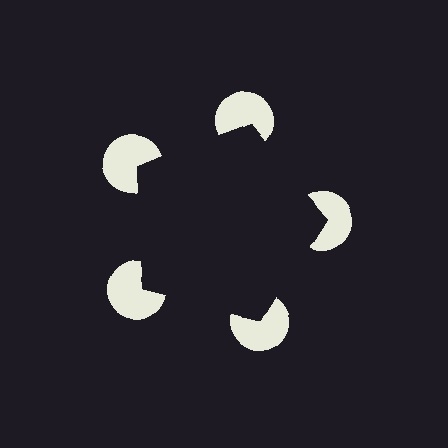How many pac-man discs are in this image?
There are 5 — one at each vertex of the illusory pentagon.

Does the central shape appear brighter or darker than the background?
It typically appears slightly darker than the background, even though no actual brightness change is drawn.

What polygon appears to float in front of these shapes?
An illusory pentagon — its edges are inferred from the aligned wedge cuts in the pac-man discs, not physically drawn.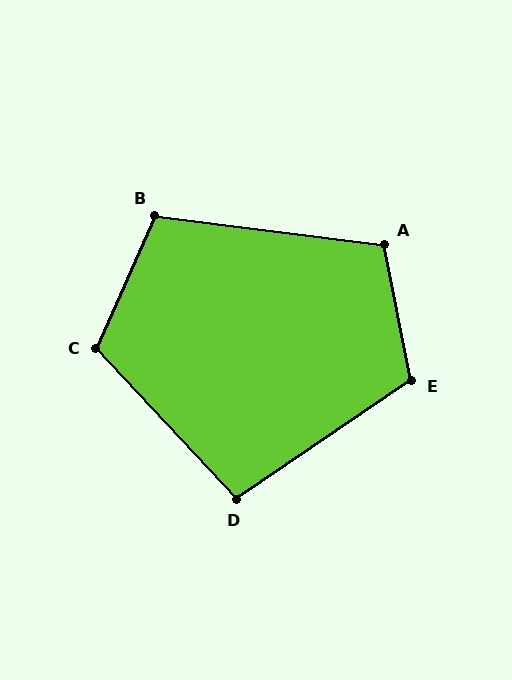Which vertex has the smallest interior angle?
D, at approximately 99 degrees.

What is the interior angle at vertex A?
Approximately 108 degrees (obtuse).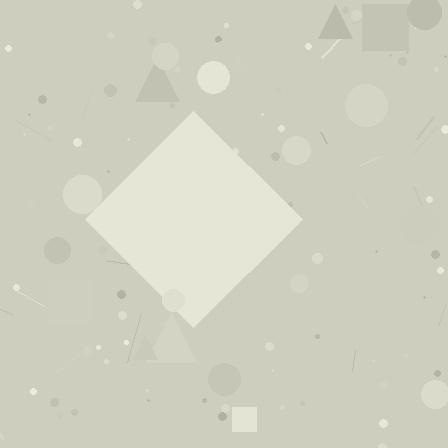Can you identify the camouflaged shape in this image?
The camouflaged shape is a diamond.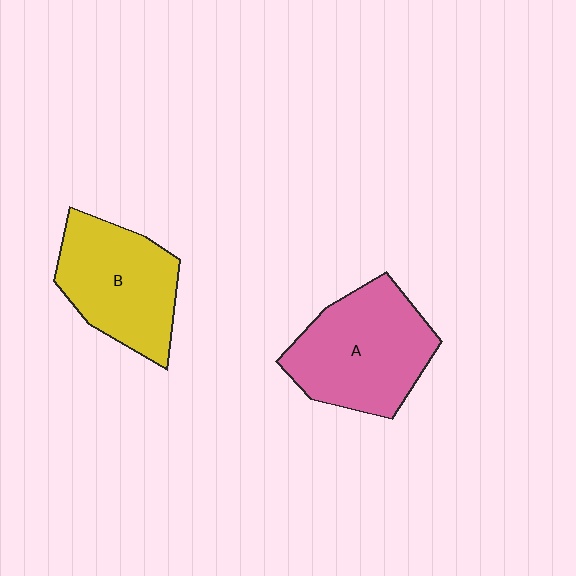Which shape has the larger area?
Shape A (pink).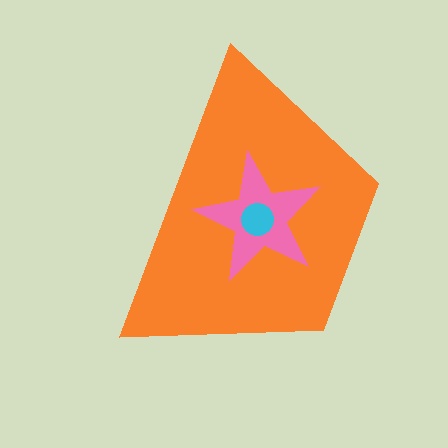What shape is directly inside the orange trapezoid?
The pink star.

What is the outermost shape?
The orange trapezoid.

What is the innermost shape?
The cyan circle.